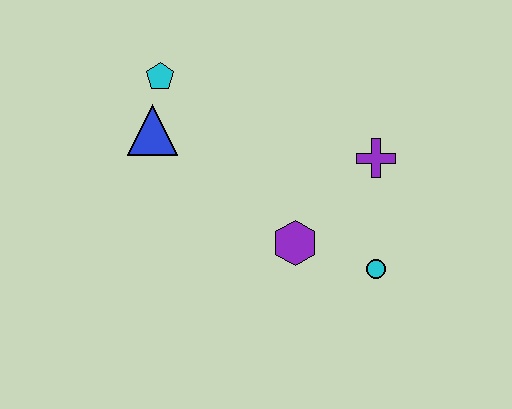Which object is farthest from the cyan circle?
The cyan pentagon is farthest from the cyan circle.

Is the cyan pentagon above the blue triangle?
Yes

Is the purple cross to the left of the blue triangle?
No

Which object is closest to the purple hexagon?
The cyan circle is closest to the purple hexagon.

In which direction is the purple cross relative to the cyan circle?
The purple cross is above the cyan circle.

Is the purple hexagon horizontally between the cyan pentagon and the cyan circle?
Yes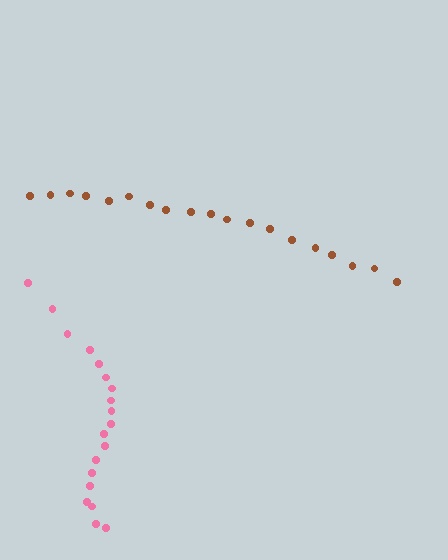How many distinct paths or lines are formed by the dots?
There are 2 distinct paths.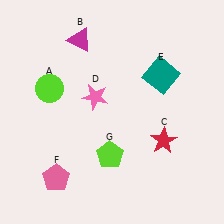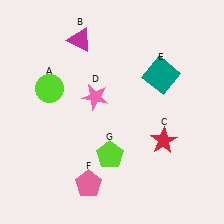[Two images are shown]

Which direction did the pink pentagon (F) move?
The pink pentagon (F) moved right.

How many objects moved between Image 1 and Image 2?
1 object moved between the two images.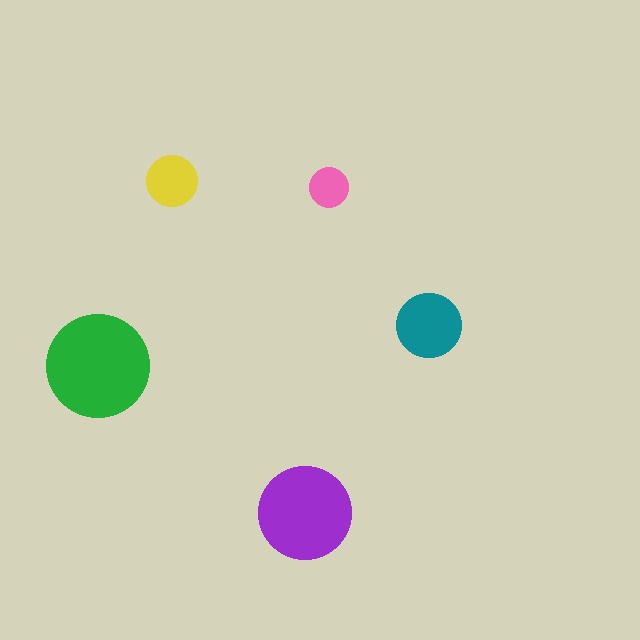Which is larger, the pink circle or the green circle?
The green one.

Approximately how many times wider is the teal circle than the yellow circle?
About 1.5 times wider.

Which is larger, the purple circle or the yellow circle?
The purple one.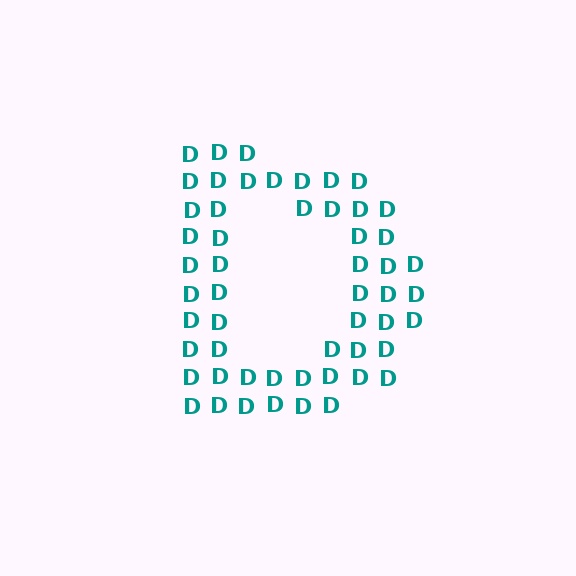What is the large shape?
The large shape is the letter D.